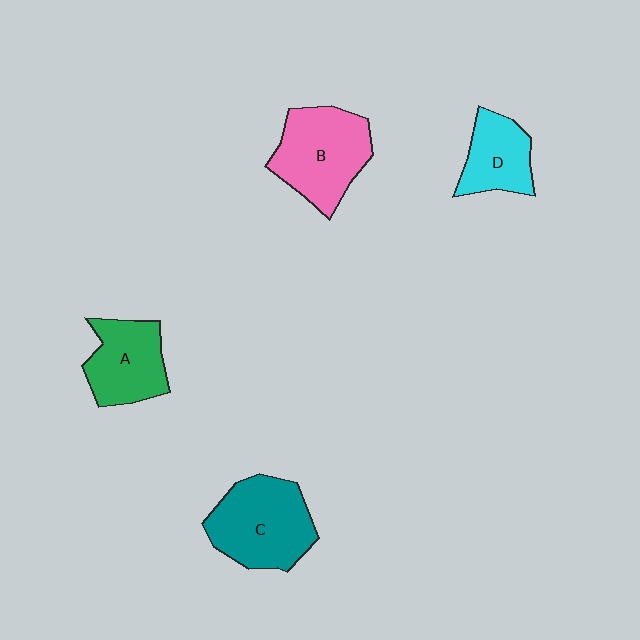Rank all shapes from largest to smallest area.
From largest to smallest: C (teal), B (pink), A (green), D (cyan).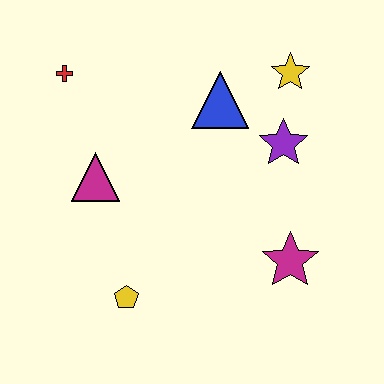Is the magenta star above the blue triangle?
No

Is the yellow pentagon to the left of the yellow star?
Yes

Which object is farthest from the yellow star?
The yellow pentagon is farthest from the yellow star.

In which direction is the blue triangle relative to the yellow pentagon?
The blue triangle is above the yellow pentagon.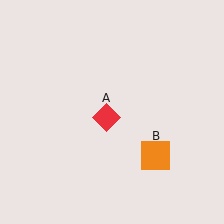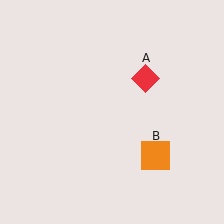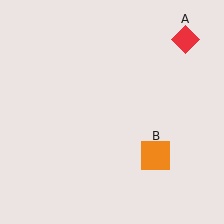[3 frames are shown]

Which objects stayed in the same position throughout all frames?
Orange square (object B) remained stationary.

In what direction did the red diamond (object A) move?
The red diamond (object A) moved up and to the right.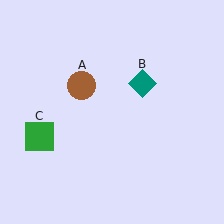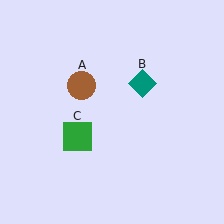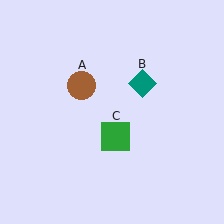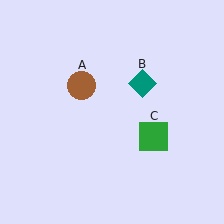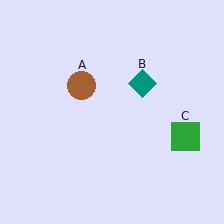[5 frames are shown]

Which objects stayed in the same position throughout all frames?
Brown circle (object A) and teal diamond (object B) remained stationary.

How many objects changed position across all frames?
1 object changed position: green square (object C).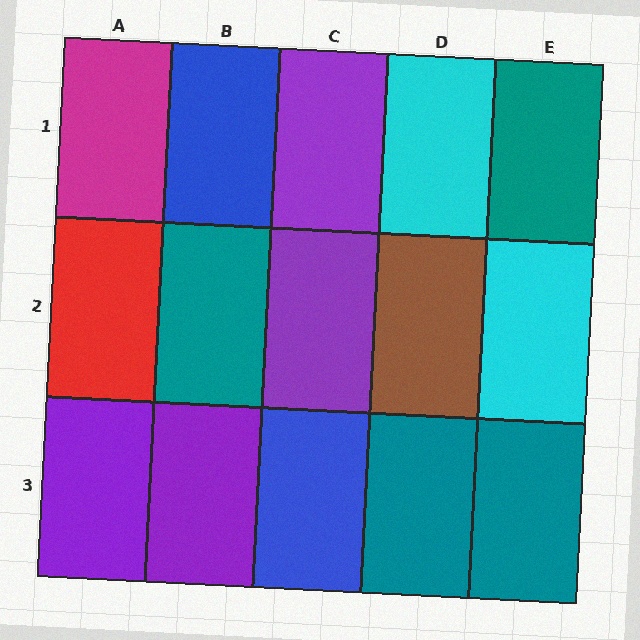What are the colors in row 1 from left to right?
Magenta, blue, purple, cyan, teal.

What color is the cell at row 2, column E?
Cyan.